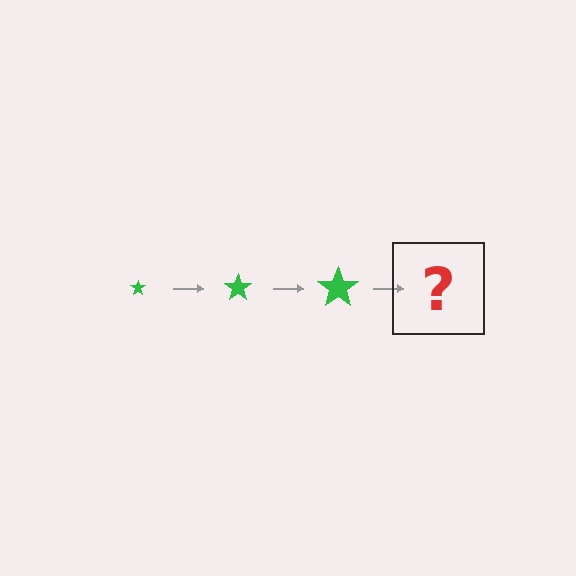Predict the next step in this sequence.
The next step is a green star, larger than the previous one.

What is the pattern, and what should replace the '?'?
The pattern is that the star gets progressively larger each step. The '?' should be a green star, larger than the previous one.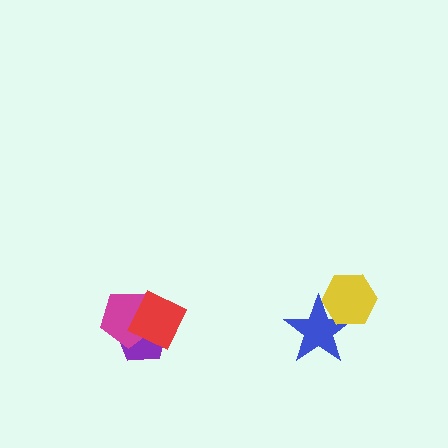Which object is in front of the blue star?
The yellow hexagon is in front of the blue star.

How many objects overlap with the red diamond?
2 objects overlap with the red diamond.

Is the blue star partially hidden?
Yes, it is partially covered by another shape.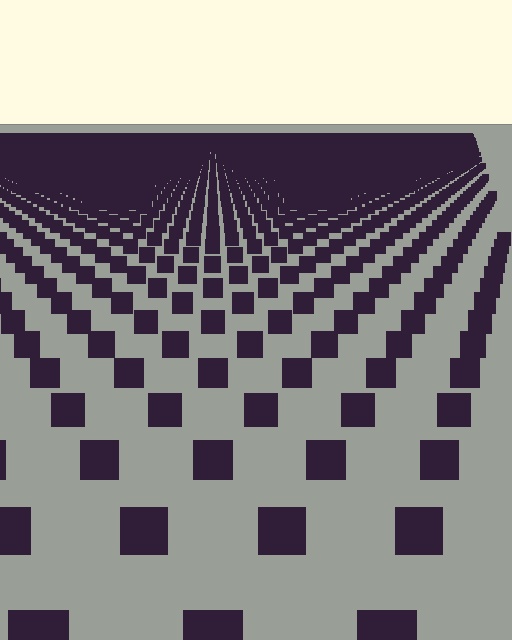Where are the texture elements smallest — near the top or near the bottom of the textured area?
Near the top.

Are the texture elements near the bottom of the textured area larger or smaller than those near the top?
Larger. Near the bottom, elements are closer to the viewer and appear at a bigger on-screen size.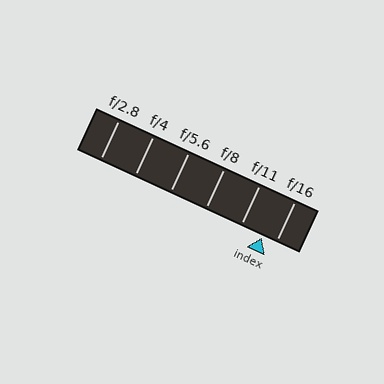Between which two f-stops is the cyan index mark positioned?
The index mark is between f/11 and f/16.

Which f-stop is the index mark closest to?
The index mark is closest to f/16.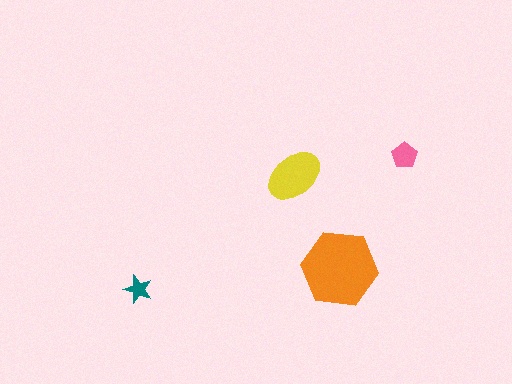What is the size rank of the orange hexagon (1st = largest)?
1st.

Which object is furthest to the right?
The pink pentagon is rightmost.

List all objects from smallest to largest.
The teal star, the pink pentagon, the yellow ellipse, the orange hexagon.